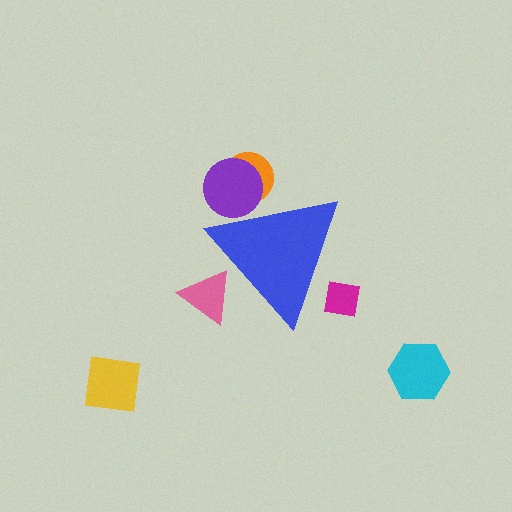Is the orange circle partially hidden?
Yes, the orange circle is partially hidden behind the blue triangle.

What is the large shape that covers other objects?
A blue triangle.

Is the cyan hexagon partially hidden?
No, the cyan hexagon is fully visible.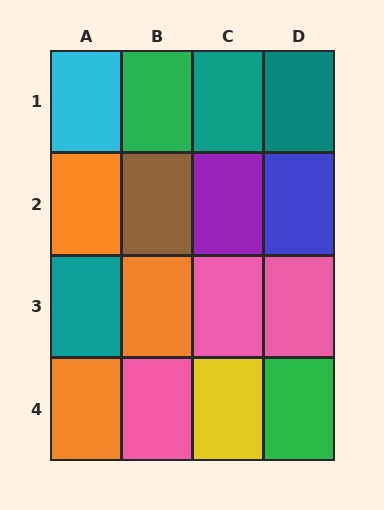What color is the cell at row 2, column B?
Brown.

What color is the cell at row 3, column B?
Orange.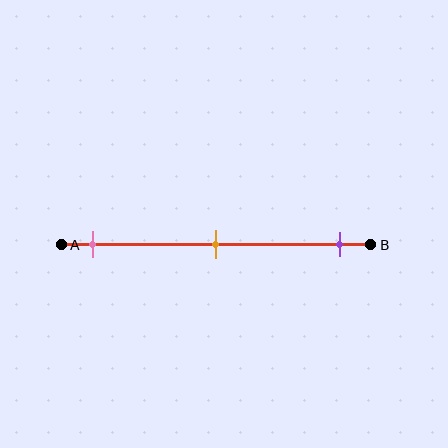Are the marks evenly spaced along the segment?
Yes, the marks are approximately evenly spaced.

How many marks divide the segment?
There are 3 marks dividing the segment.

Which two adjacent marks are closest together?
The pink and orange marks are the closest adjacent pair.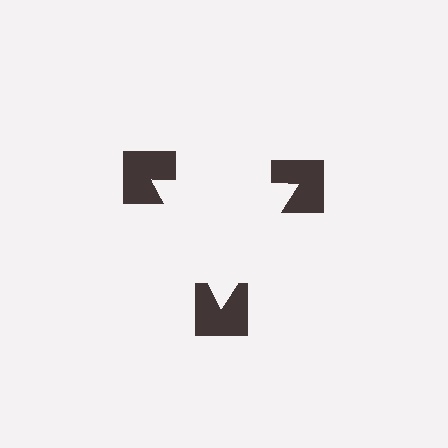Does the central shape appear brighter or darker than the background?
It typically appears slightly brighter than the background, even though no actual brightness change is drawn.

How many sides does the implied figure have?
3 sides.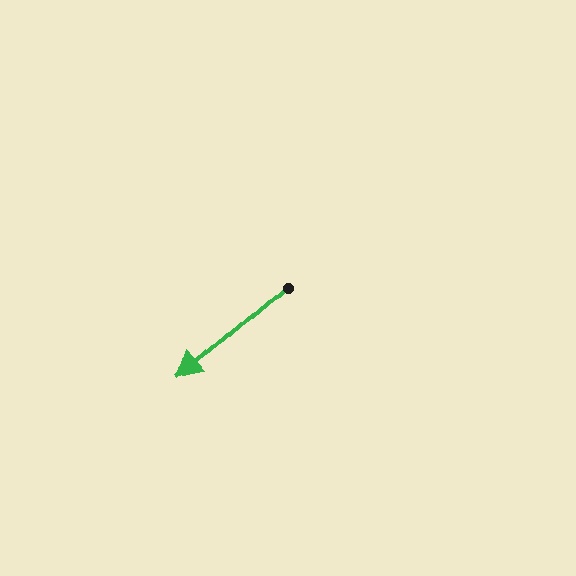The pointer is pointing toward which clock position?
Roughly 8 o'clock.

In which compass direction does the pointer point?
Southwest.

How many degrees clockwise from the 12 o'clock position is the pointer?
Approximately 229 degrees.